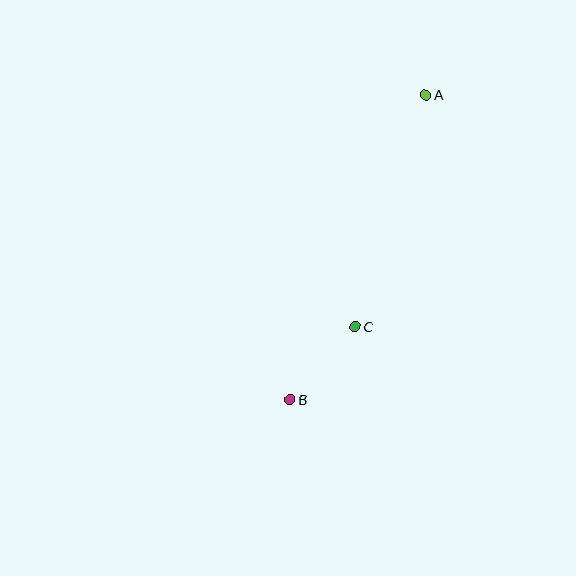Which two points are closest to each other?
Points B and C are closest to each other.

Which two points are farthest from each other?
Points A and B are farthest from each other.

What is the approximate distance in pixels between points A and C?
The distance between A and C is approximately 242 pixels.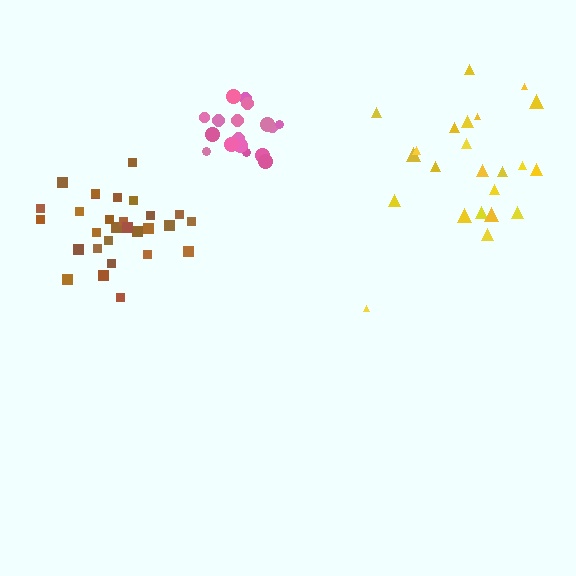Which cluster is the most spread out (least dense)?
Yellow.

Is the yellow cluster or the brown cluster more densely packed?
Brown.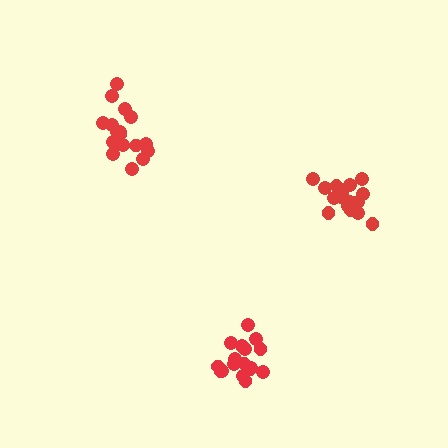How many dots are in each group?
Group 1: 17 dots, Group 2: 19 dots, Group 3: 17 dots (53 total).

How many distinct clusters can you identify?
There are 3 distinct clusters.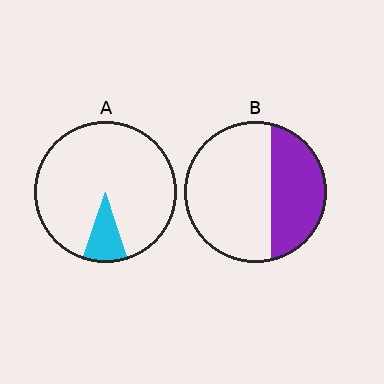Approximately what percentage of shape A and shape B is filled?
A is approximately 10% and B is approximately 35%.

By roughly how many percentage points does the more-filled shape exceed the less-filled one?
By roughly 25 percentage points (B over A).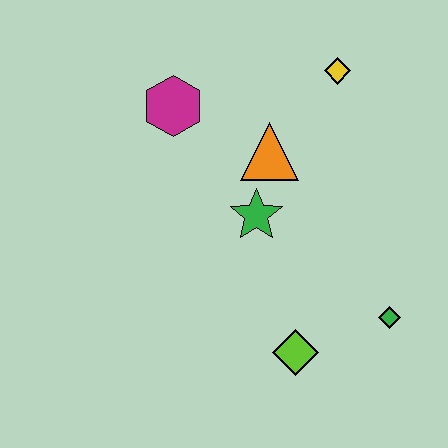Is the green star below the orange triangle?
Yes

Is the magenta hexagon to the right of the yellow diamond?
No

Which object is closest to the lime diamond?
The green diamond is closest to the lime diamond.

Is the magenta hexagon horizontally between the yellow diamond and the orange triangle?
No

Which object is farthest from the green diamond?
The magenta hexagon is farthest from the green diamond.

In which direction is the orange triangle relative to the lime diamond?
The orange triangle is above the lime diamond.